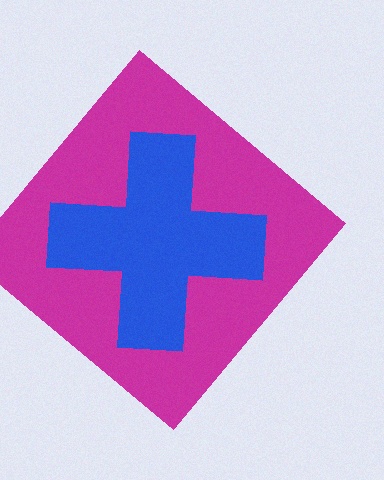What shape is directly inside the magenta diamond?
The blue cross.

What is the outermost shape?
The magenta diamond.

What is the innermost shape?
The blue cross.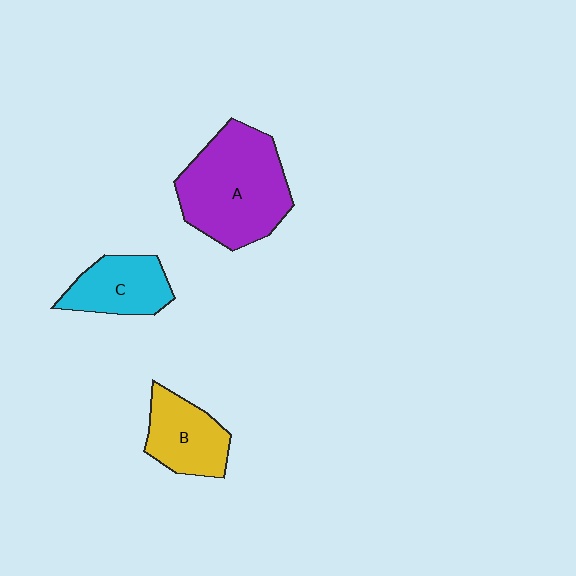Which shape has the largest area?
Shape A (purple).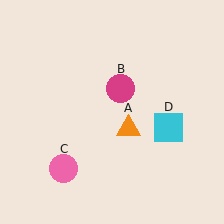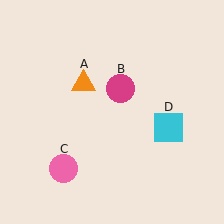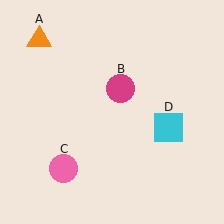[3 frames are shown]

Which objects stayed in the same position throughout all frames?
Magenta circle (object B) and pink circle (object C) and cyan square (object D) remained stationary.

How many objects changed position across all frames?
1 object changed position: orange triangle (object A).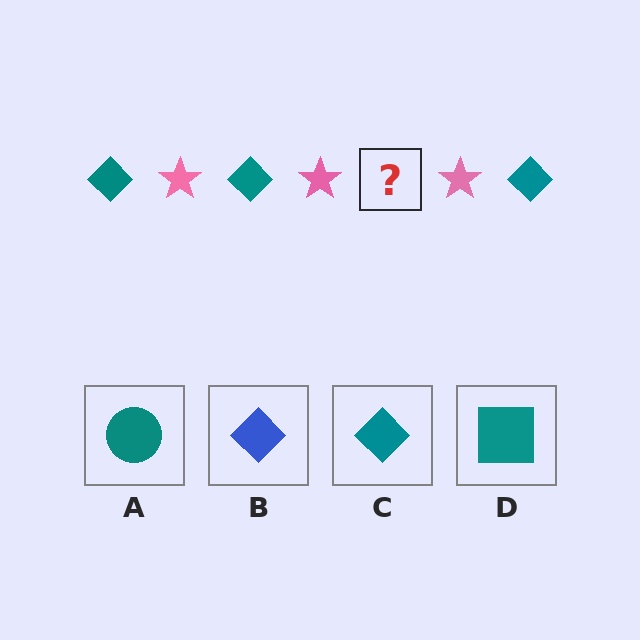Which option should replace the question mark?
Option C.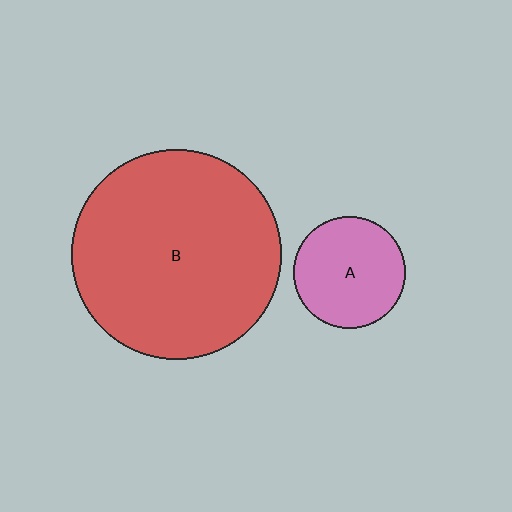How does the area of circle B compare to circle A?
Approximately 3.6 times.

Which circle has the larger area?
Circle B (red).